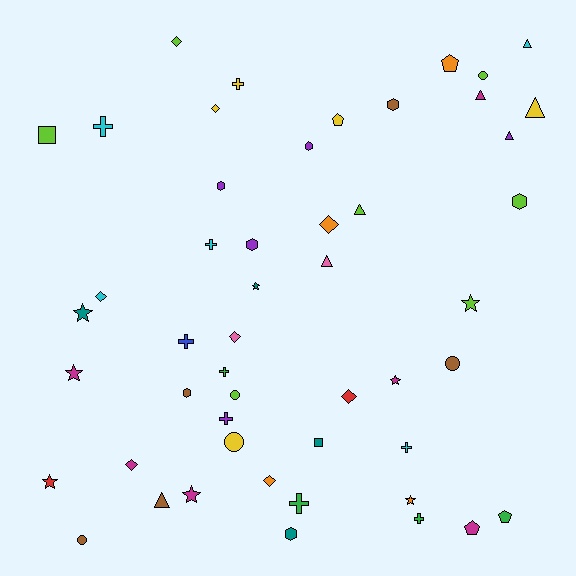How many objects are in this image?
There are 50 objects.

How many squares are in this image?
There are 2 squares.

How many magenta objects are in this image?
There are 6 magenta objects.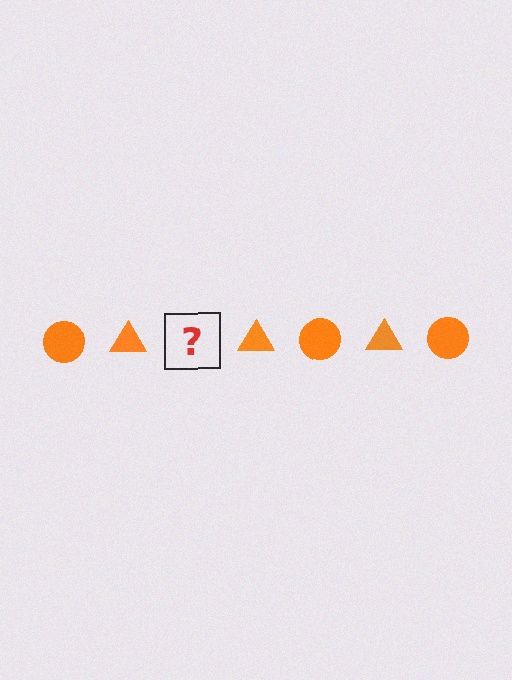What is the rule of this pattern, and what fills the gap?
The rule is that the pattern cycles through circle, triangle shapes in orange. The gap should be filled with an orange circle.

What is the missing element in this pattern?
The missing element is an orange circle.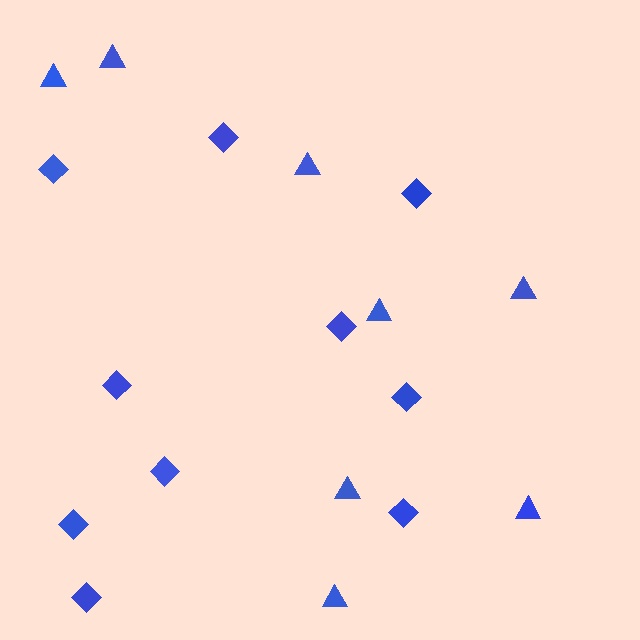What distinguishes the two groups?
There are 2 groups: one group of diamonds (10) and one group of triangles (8).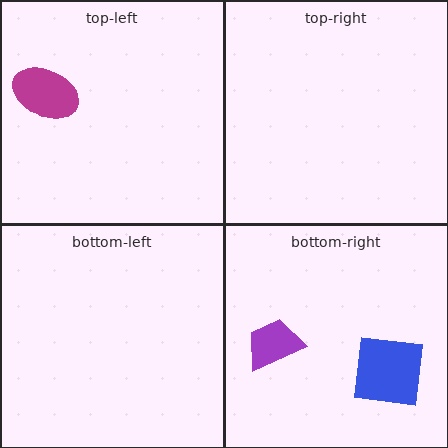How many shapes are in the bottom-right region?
2.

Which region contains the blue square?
The bottom-right region.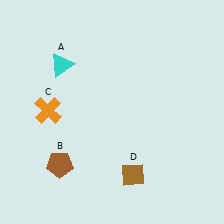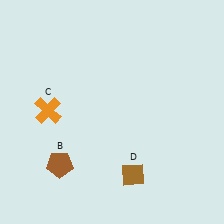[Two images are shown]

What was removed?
The cyan triangle (A) was removed in Image 2.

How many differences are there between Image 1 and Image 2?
There is 1 difference between the two images.